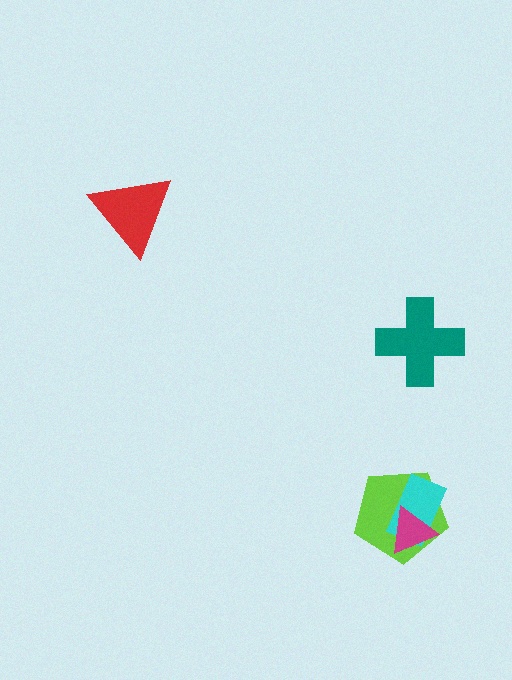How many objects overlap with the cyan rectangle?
2 objects overlap with the cyan rectangle.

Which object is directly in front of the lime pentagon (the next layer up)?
The cyan rectangle is directly in front of the lime pentagon.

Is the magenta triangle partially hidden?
No, no other shape covers it.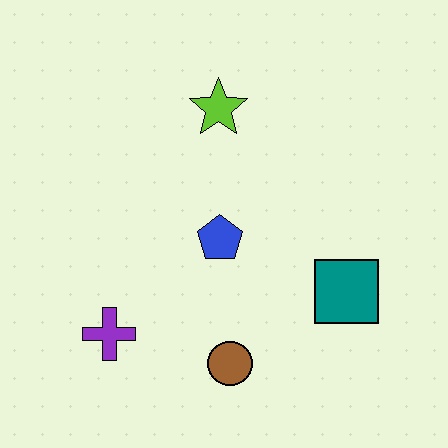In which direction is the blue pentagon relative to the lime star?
The blue pentagon is below the lime star.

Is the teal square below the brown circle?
No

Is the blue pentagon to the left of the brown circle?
Yes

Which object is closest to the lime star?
The blue pentagon is closest to the lime star.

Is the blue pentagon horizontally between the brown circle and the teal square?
No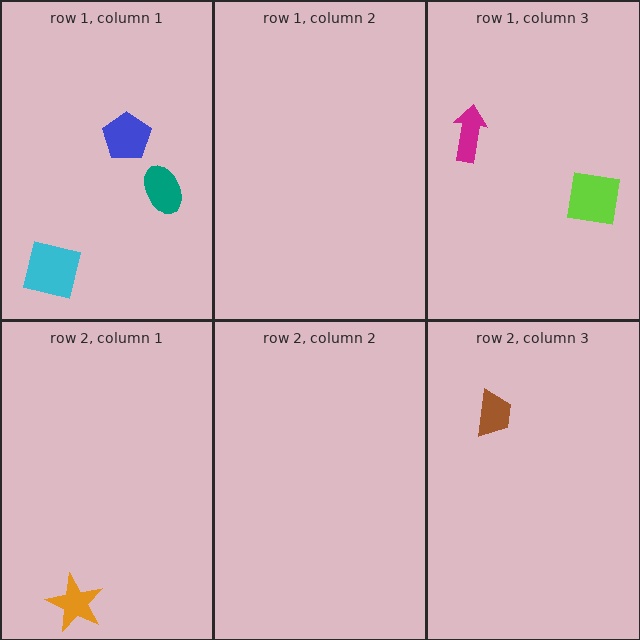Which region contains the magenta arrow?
The row 1, column 3 region.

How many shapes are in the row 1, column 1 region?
3.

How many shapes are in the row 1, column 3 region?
2.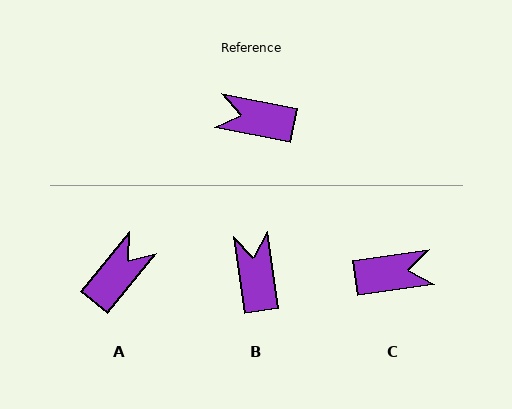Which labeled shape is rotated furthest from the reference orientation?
C, about 161 degrees away.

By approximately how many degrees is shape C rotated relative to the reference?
Approximately 161 degrees clockwise.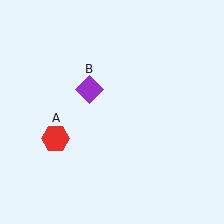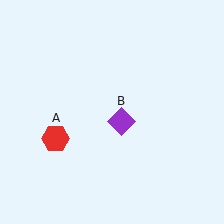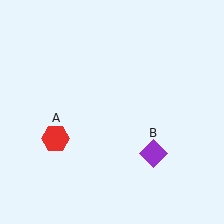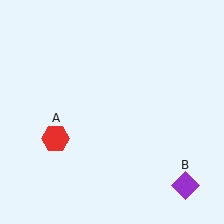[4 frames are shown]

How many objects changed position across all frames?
1 object changed position: purple diamond (object B).